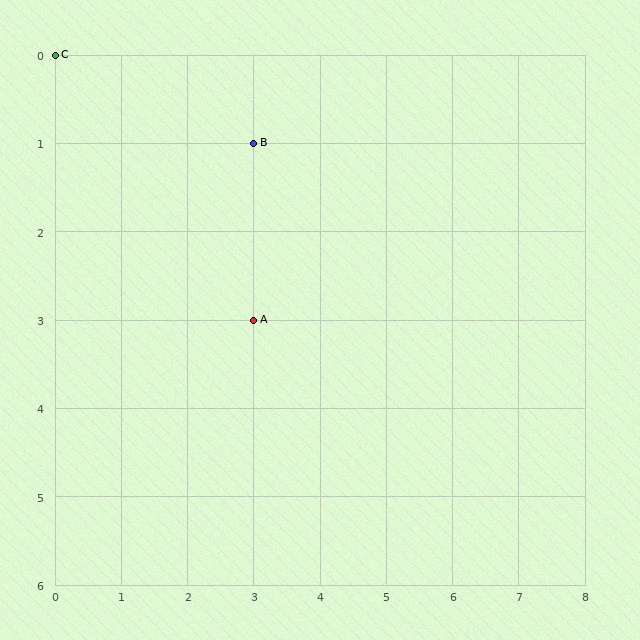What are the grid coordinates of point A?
Point A is at grid coordinates (3, 3).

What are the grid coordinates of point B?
Point B is at grid coordinates (3, 1).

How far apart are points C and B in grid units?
Points C and B are 3 columns and 1 row apart (about 3.2 grid units diagonally).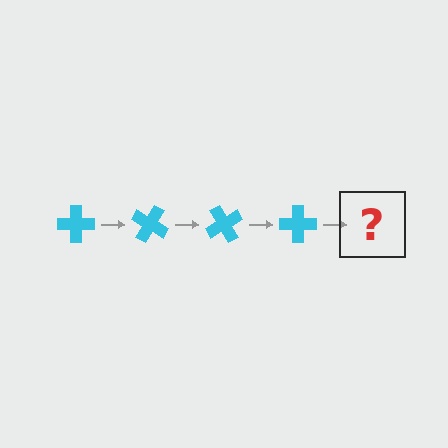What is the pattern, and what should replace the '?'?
The pattern is that the cross rotates 30 degrees each step. The '?' should be a cyan cross rotated 120 degrees.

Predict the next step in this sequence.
The next step is a cyan cross rotated 120 degrees.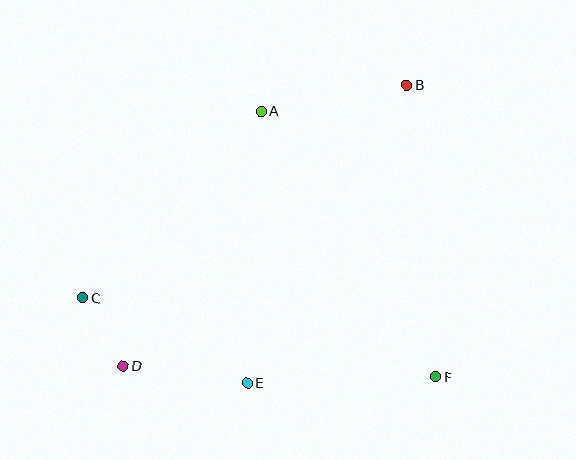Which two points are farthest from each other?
Points B and D are farthest from each other.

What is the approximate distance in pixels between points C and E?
The distance between C and E is approximately 185 pixels.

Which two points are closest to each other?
Points C and D are closest to each other.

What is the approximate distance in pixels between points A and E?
The distance between A and E is approximately 272 pixels.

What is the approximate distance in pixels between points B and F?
The distance between B and F is approximately 293 pixels.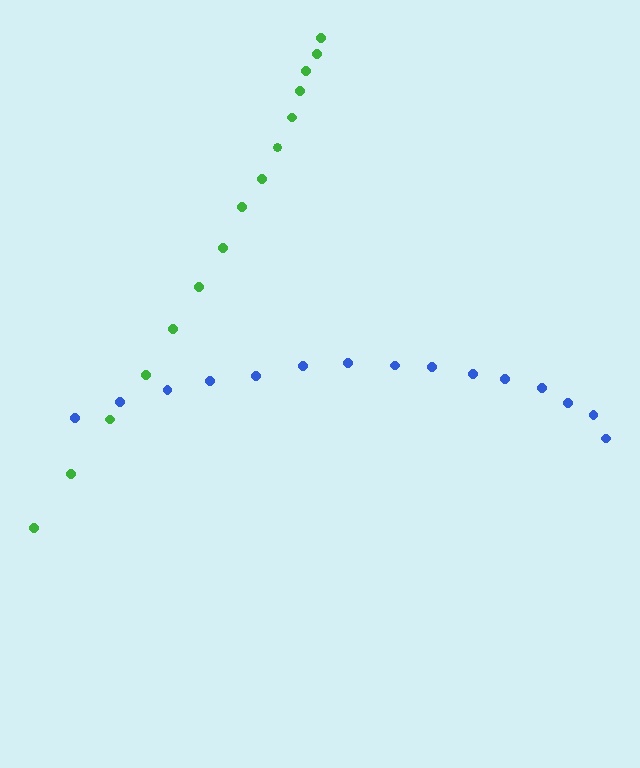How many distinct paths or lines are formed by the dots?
There are 2 distinct paths.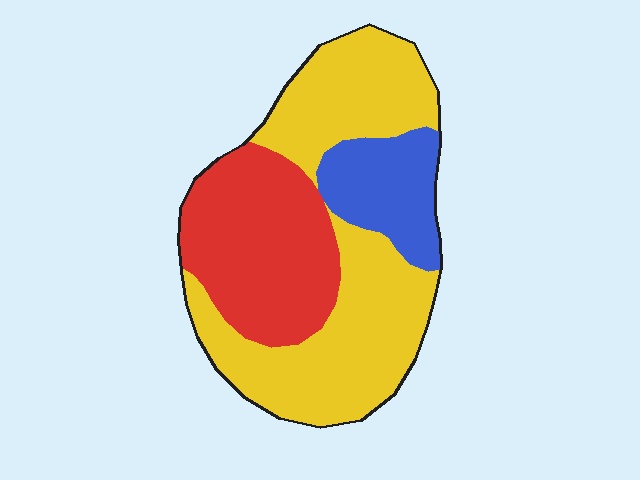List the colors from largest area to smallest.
From largest to smallest: yellow, red, blue.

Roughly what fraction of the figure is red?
Red covers roughly 30% of the figure.